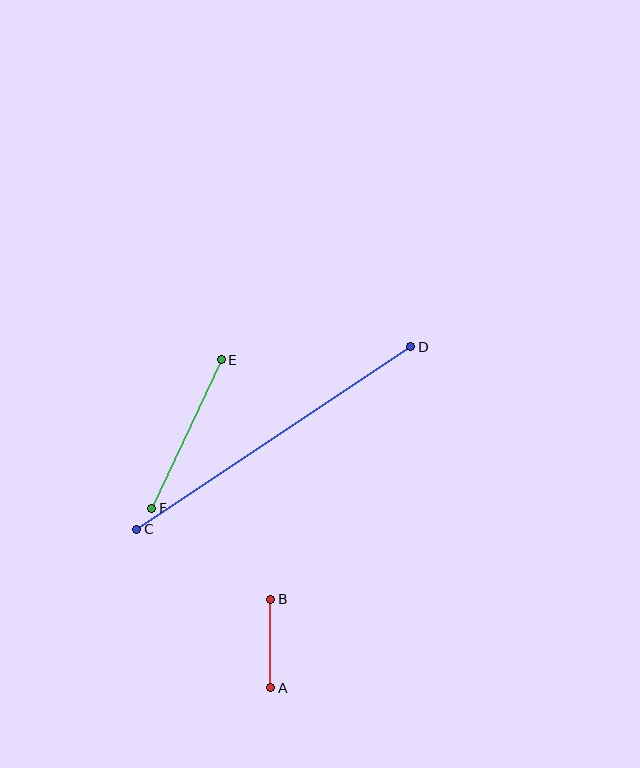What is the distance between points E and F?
The distance is approximately 164 pixels.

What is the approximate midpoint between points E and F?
The midpoint is at approximately (186, 434) pixels.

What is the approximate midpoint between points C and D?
The midpoint is at approximately (274, 438) pixels.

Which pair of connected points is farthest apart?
Points C and D are farthest apart.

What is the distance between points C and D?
The distance is approximately 329 pixels.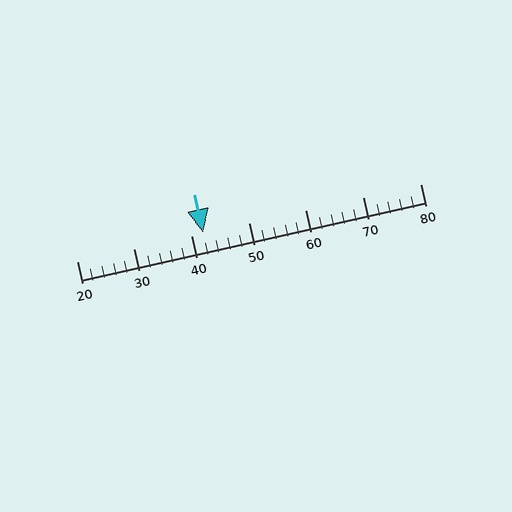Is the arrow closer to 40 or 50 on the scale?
The arrow is closer to 40.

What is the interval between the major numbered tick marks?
The major tick marks are spaced 10 units apart.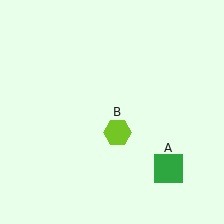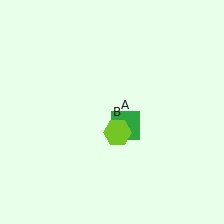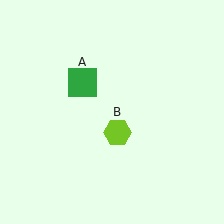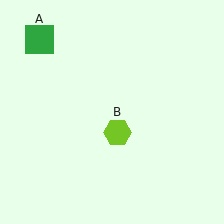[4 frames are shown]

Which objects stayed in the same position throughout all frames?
Lime hexagon (object B) remained stationary.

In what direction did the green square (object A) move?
The green square (object A) moved up and to the left.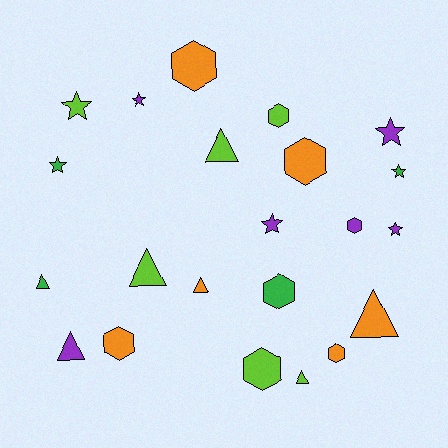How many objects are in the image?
There are 22 objects.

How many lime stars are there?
There is 1 lime star.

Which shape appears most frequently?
Hexagon, with 8 objects.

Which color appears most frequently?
Lime, with 6 objects.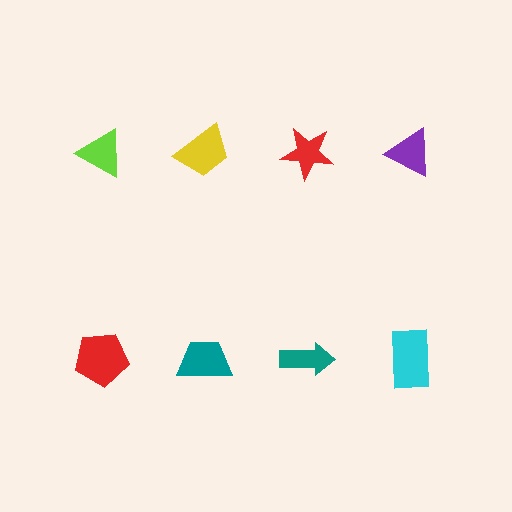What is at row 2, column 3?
A teal arrow.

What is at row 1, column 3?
A red star.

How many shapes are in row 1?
4 shapes.